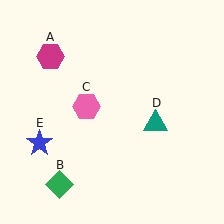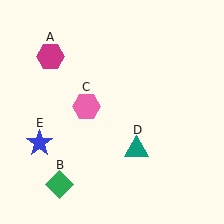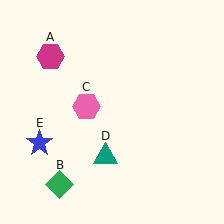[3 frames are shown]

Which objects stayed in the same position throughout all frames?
Magenta hexagon (object A) and green diamond (object B) and pink hexagon (object C) and blue star (object E) remained stationary.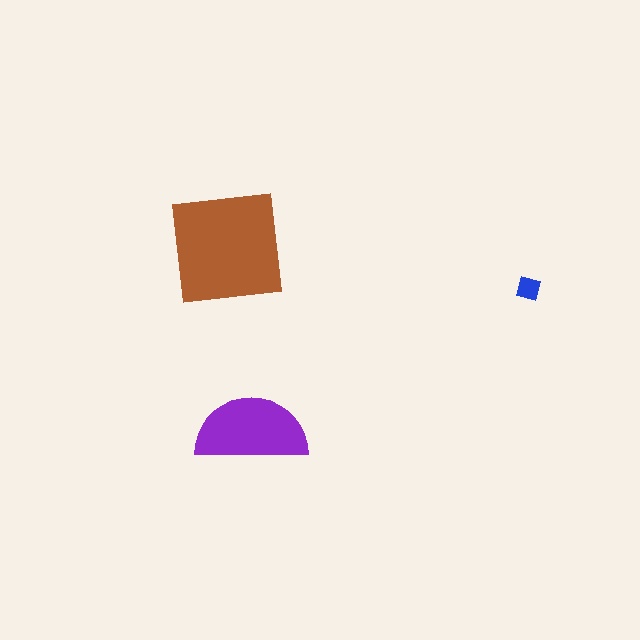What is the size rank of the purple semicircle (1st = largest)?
2nd.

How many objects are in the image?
There are 3 objects in the image.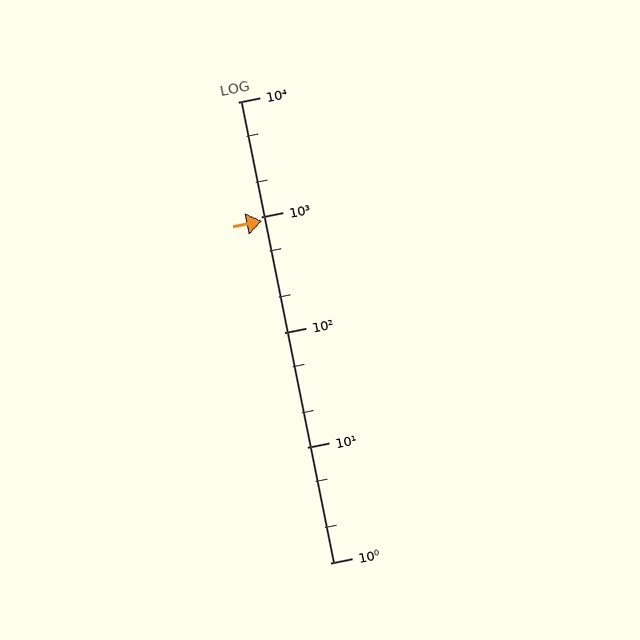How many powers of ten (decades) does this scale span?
The scale spans 4 decades, from 1 to 10000.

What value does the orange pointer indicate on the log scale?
The pointer indicates approximately 920.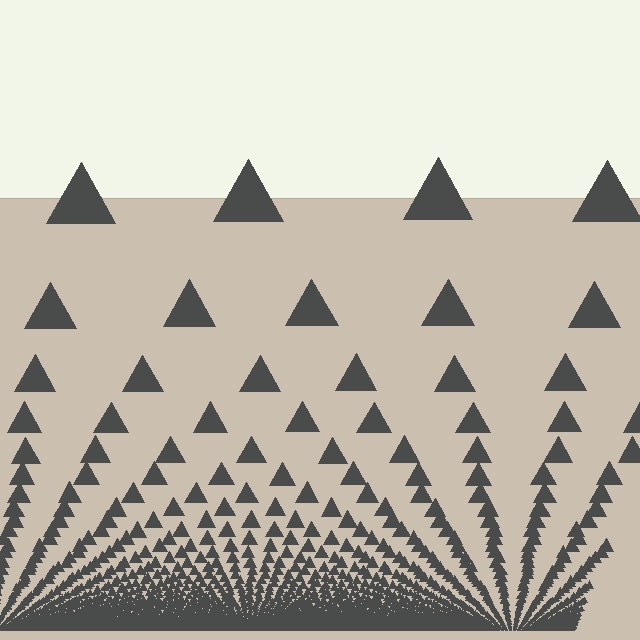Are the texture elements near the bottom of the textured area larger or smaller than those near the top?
Smaller. The gradient is inverted — elements near the bottom are smaller and denser.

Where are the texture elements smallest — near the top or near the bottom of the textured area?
Near the bottom.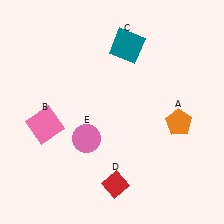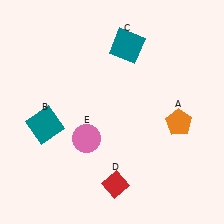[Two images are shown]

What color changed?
The square (B) changed from pink in Image 1 to teal in Image 2.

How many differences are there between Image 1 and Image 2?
There is 1 difference between the two images.